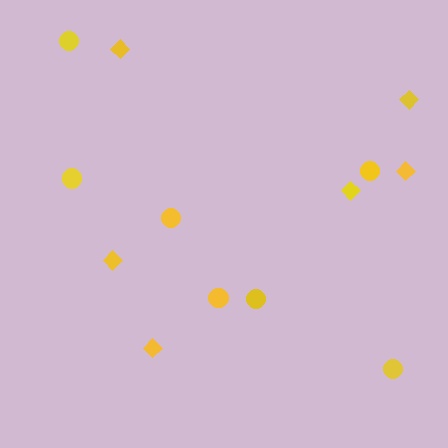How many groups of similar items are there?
There are 2 groups: one group of diamonds (6) and one group of circles (7).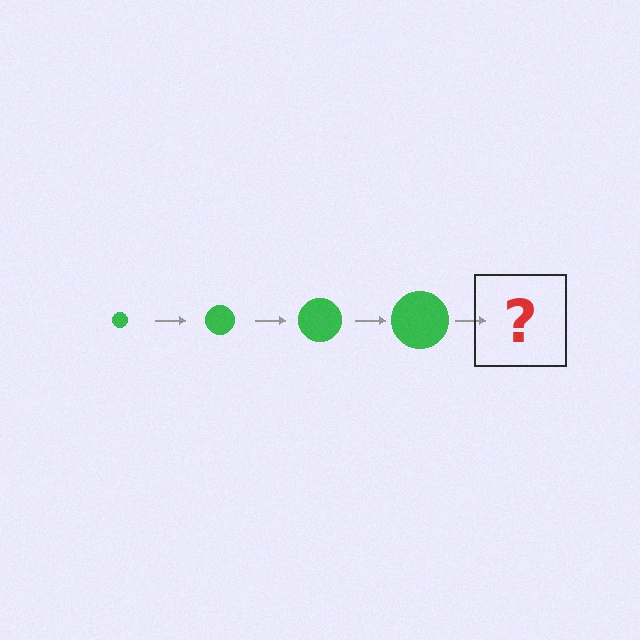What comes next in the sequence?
The next element should be a green circle, larger than the previous one.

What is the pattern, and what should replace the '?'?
The pattern is that the circle gets progressively larger each step. The '?' should be a green circle, larger than the previous one.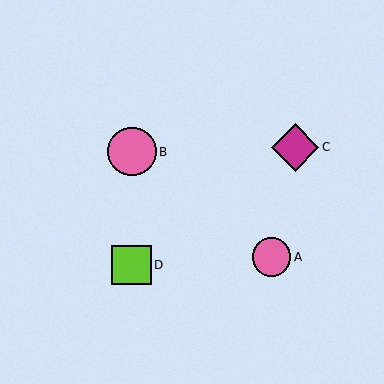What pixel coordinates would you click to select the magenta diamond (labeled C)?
Click at (295, 147) to select the magenta diamond C.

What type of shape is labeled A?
Shape A is a pink circle.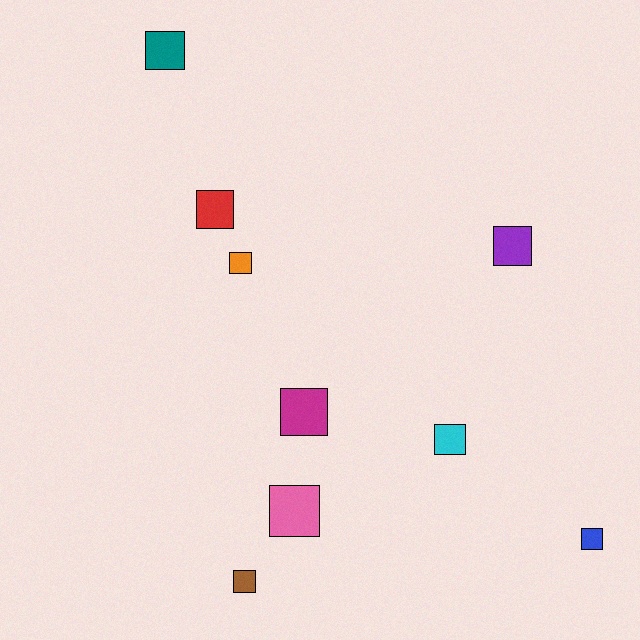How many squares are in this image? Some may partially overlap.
There are 9 squares.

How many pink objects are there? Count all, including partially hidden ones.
There is 1 pink object.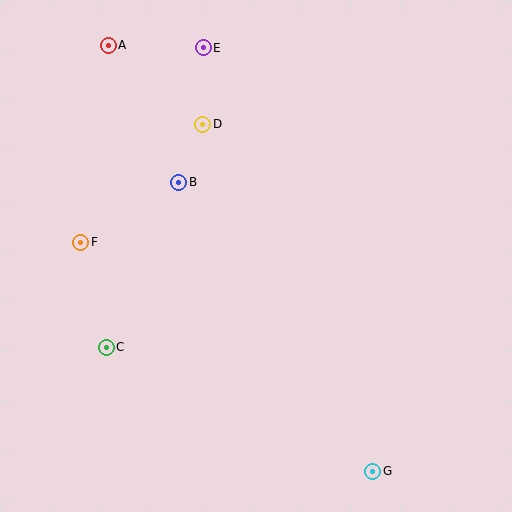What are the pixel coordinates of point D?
Point D is at (203, 124).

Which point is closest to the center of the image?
Point B at (179, 182) is closest to the center.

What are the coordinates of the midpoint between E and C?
The midpoint between E and C is at (155, 198).